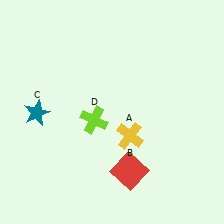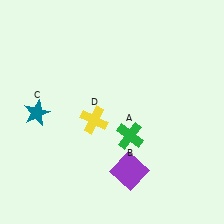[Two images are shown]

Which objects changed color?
A changed from yellow to green. B changed from red to purple. D changed from lime to yellow.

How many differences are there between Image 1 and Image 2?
There are 3 differences between the two images.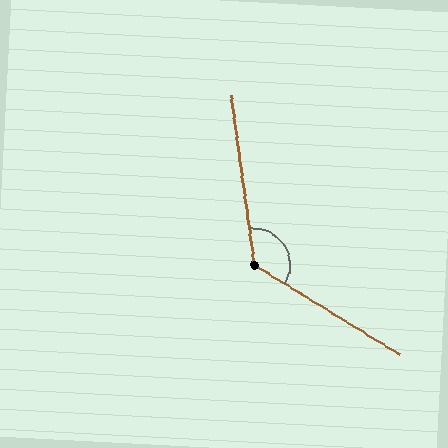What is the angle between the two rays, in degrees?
Approximately 129 degrees.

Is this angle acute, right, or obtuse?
It is obtuse.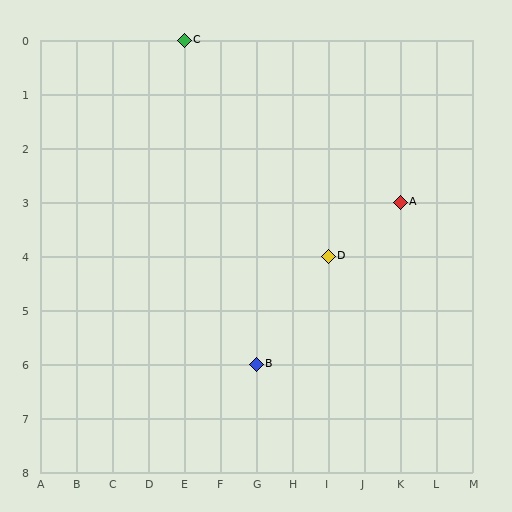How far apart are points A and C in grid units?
Points A and C are 6 columns and 3 rows apart (about 6.7 grid units diagonally).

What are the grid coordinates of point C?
Point C is at grid coordinates (E, 0).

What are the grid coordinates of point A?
Point A is at grid coordinates (K, 3).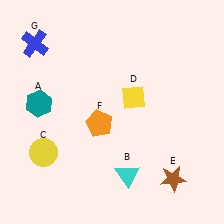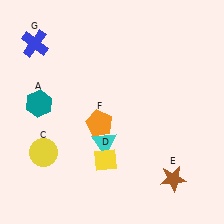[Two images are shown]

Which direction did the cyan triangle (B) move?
The cyan triangle (B) moved up.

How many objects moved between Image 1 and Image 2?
2 objects moved between the two images.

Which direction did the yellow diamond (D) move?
The yellow diamond (D) moved down.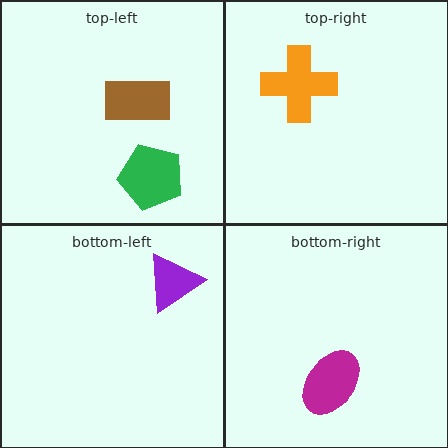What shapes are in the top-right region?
The orange cross.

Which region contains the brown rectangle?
The top-left region.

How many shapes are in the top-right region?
1.